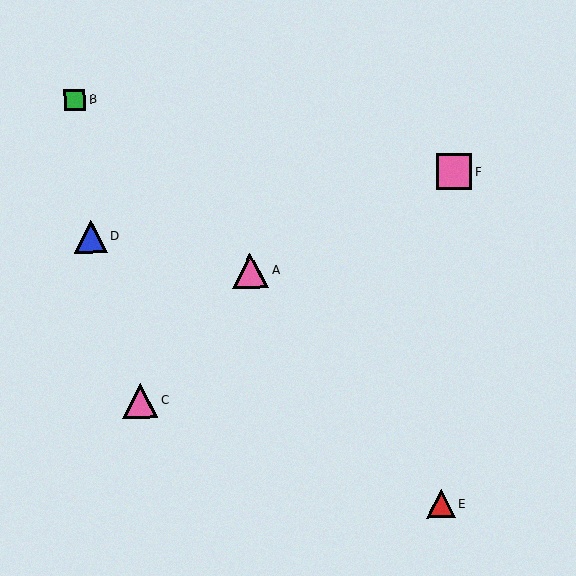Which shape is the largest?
The pink triangle (labeled A) is the largest.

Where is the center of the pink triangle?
The center of the pink triangle is at (250, 271).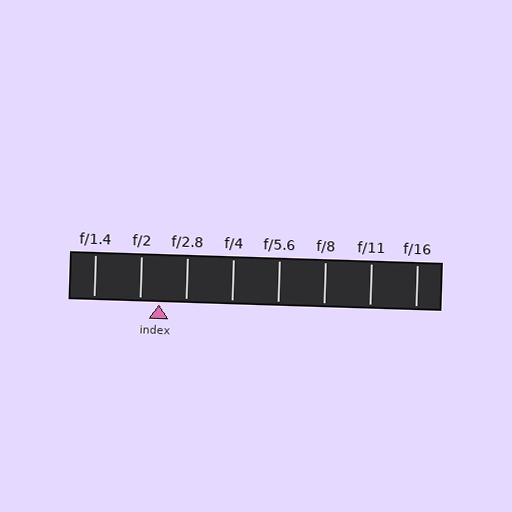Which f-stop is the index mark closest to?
The index mark is closest to f/2.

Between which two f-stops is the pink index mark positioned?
The index mark is between f/2 and f/2.8.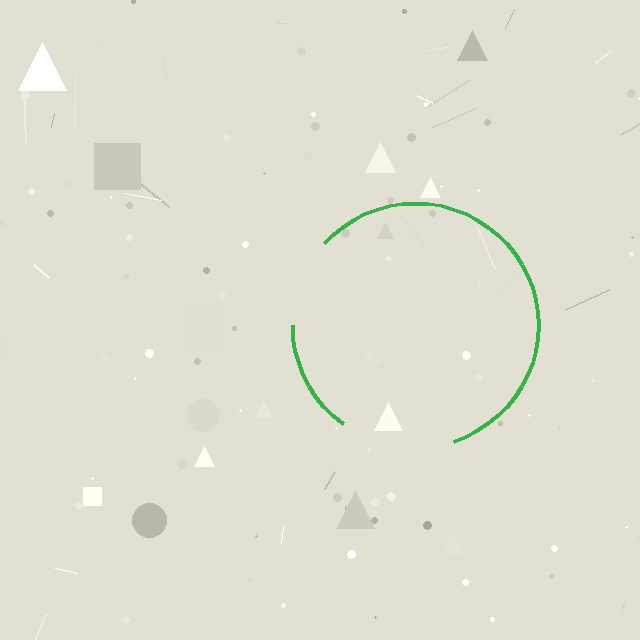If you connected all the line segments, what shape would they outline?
They would outline a circle.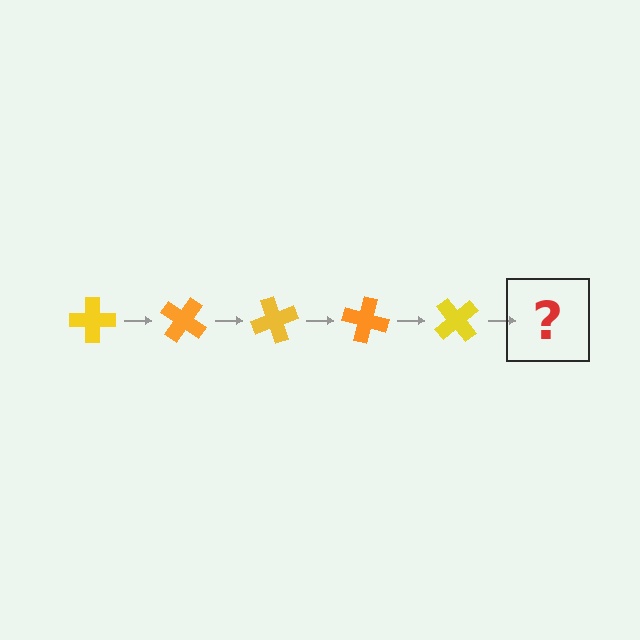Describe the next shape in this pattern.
It should be an orange cross, rotated 175 degrees from the start.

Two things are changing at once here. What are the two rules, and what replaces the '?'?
The two rules are that it rotates 35 degrees each step and the color cycles through yellow and orange. The '?' should be an orange cross, rotated 175 degrees from the start.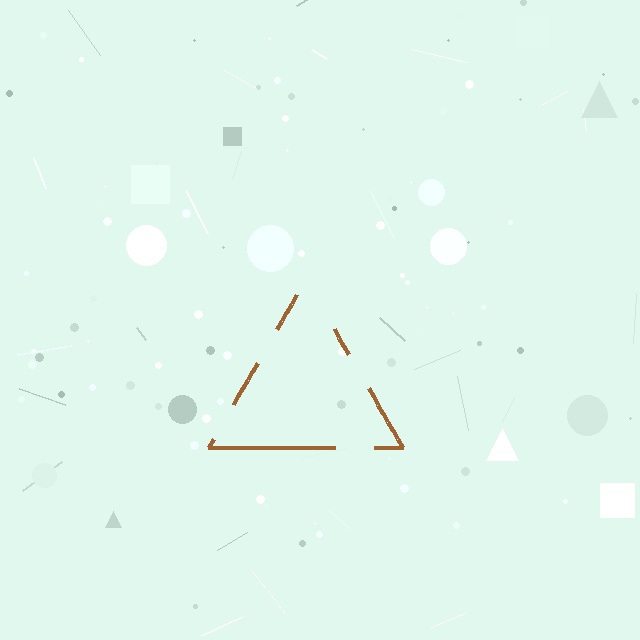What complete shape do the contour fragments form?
The contour fragments form a triangle.